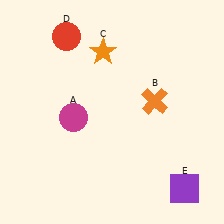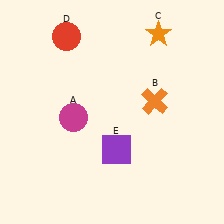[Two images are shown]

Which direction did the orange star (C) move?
The orange star (C) moved right.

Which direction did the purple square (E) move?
The purple square (E) moved left.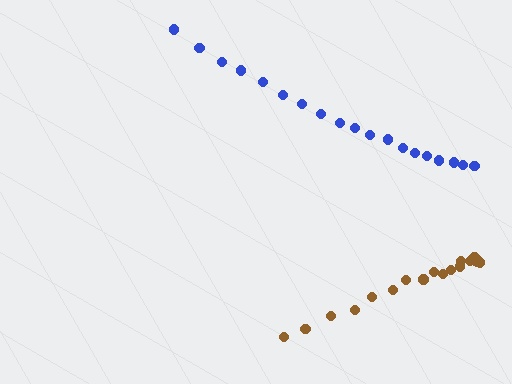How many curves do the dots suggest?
There are 2 distinct paths.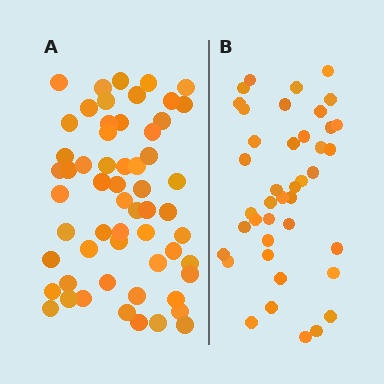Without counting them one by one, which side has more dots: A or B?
Region A (the left region) has more dots.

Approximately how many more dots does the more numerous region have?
Region A has approximately 15 more dots than region B.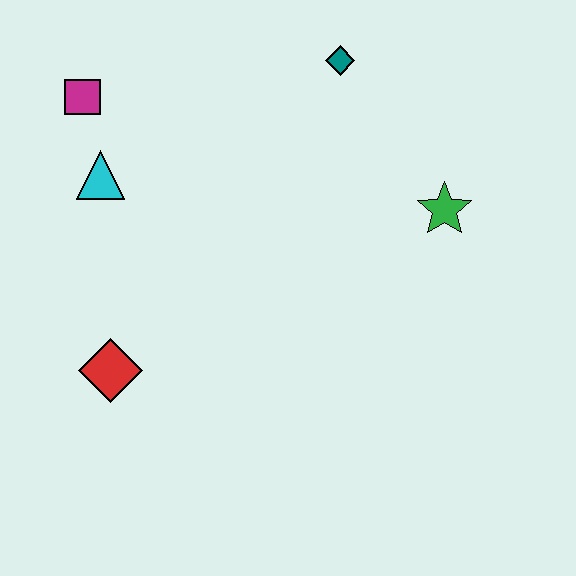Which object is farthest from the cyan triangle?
The green star is farthest from the cyan triangle.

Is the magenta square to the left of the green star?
Yes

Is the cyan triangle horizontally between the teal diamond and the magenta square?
Yes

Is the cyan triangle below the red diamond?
No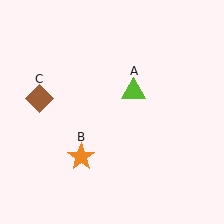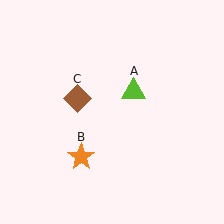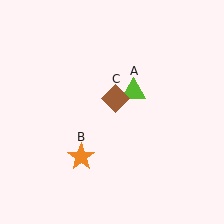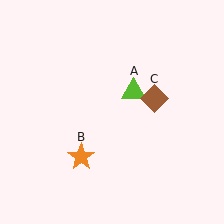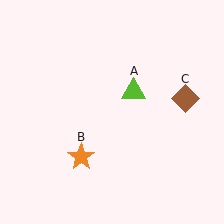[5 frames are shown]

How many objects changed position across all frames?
1 object changed position: brown diamond (object C).